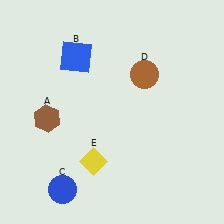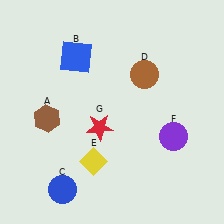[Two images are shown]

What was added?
A purple circle (F), a red star (G) were added in Image 2.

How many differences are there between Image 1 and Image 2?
There are 2 differences between the two images.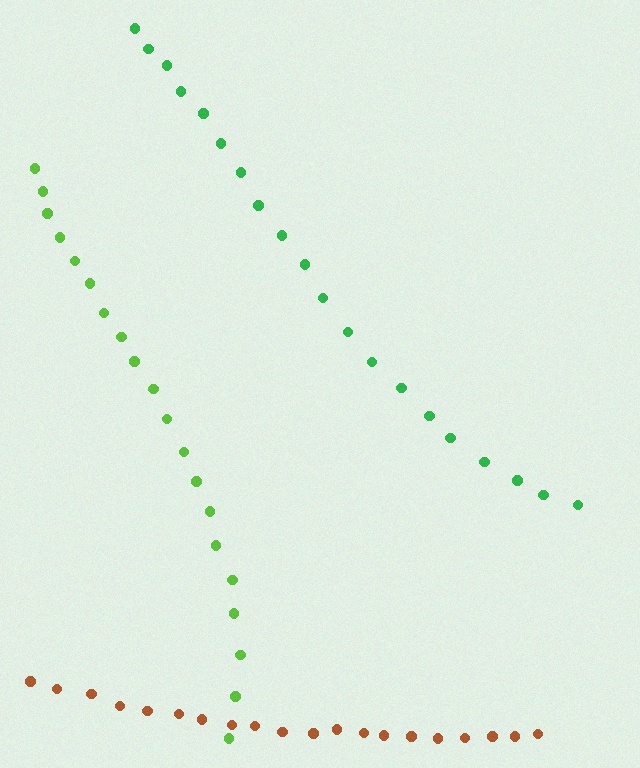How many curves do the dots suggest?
There are 3 distinct paths.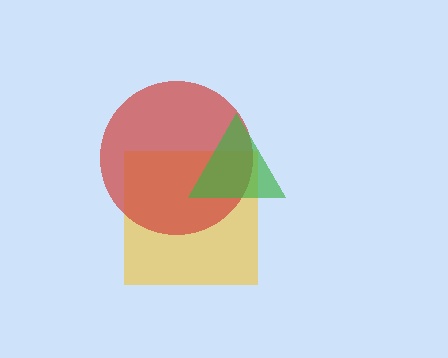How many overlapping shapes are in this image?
There are 3 overlapping shapes in the image.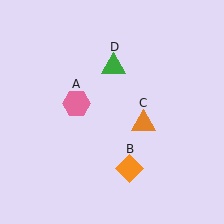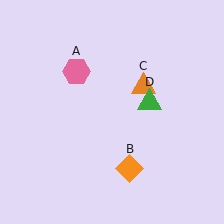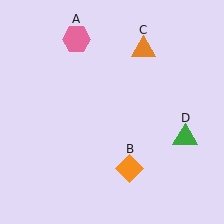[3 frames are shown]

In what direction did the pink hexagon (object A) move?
The pink hexagon (object A) moved up.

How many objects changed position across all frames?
3 objects changed position: pink hexagon (object A), orange triangle (object C), green triangle (object D).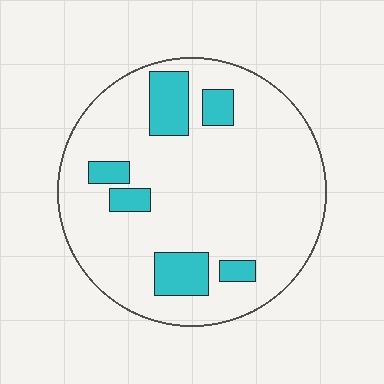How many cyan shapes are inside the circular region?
6.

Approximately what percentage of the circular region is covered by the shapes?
Approximately 15%.